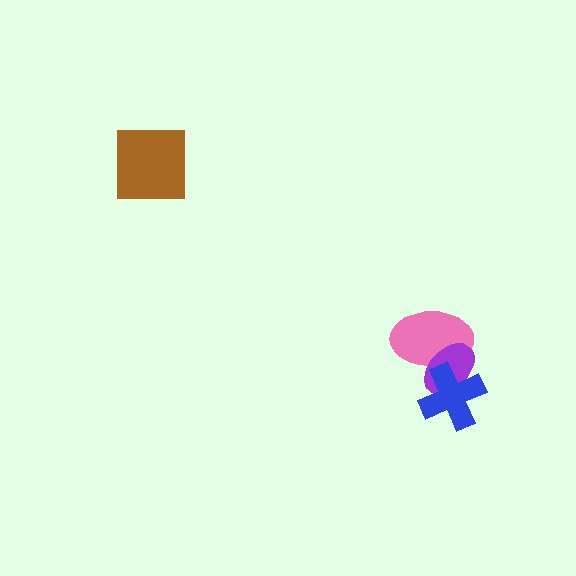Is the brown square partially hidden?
No, no other shape covers it.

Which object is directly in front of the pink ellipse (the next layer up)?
The purple ellipse is directly in front of the pink ellipse.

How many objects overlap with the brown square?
0 objects overlap with the brown square.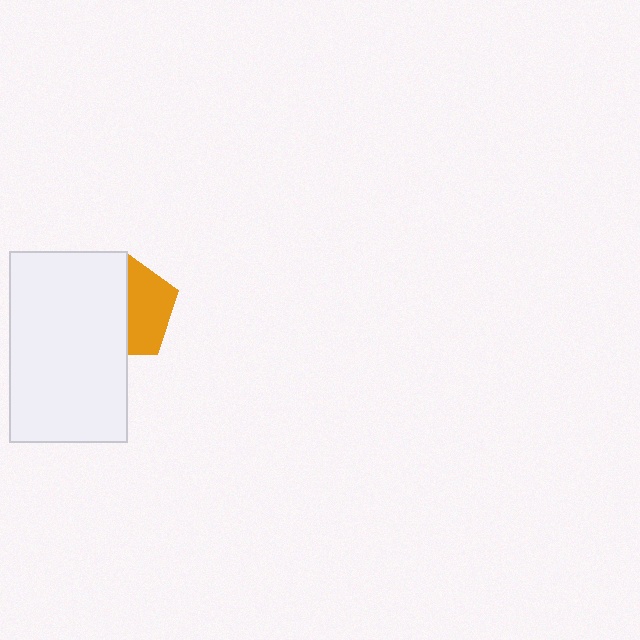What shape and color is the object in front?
The object in front is a white rectangle.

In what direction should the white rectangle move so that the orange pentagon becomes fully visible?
The white rectangle should move left. That is the shortest direction to clear the overlap and leave the orange pentagon fully visible.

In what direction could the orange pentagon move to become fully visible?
The orange pentagon could move right. That would shift it out from behind the white rectangle entirely.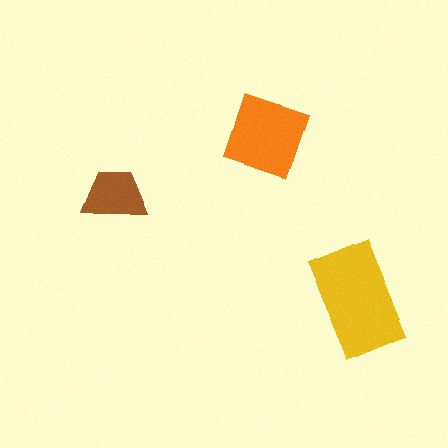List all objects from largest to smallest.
The yellow rectangle, the orange square, the brown trapezoid.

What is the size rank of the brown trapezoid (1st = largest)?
3rd.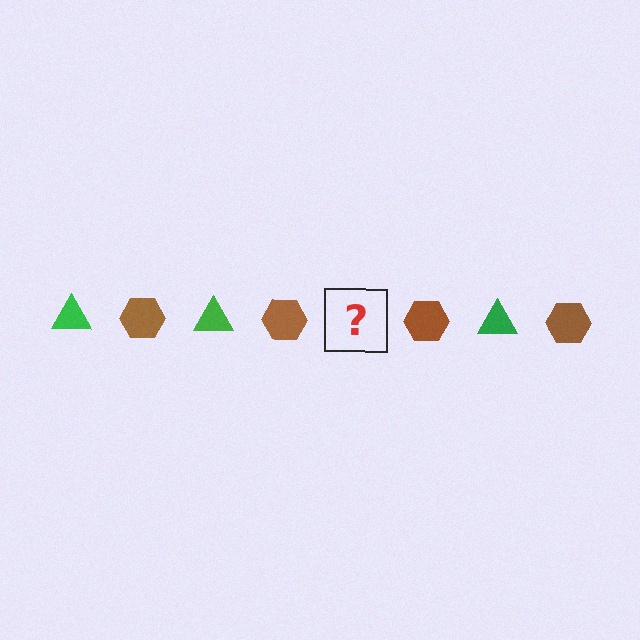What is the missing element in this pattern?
The missing element is a green triangle.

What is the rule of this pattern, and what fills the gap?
The rule is that the pattern alternates between green triangle and brown hexagon. The gap should be filled with a green triangle.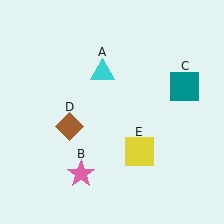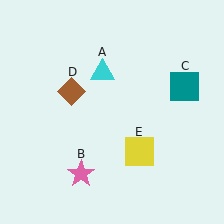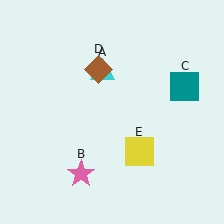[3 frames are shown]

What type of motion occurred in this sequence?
The brown diamond (object D) rotated clockwise around the center of the scene.